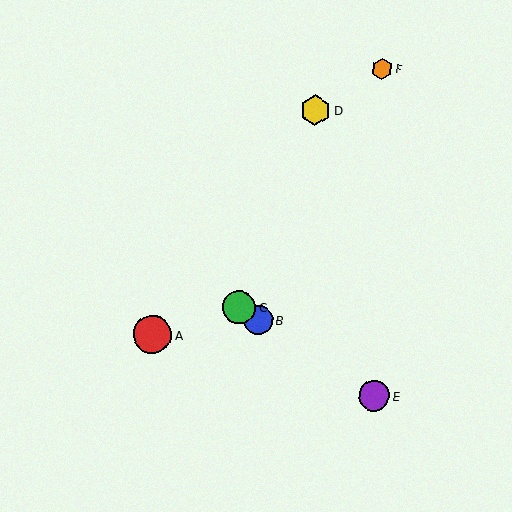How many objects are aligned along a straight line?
3 objects (B, C, E) are aligned along a straight line.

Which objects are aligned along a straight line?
Objects B, C, E are aligned along a straight line.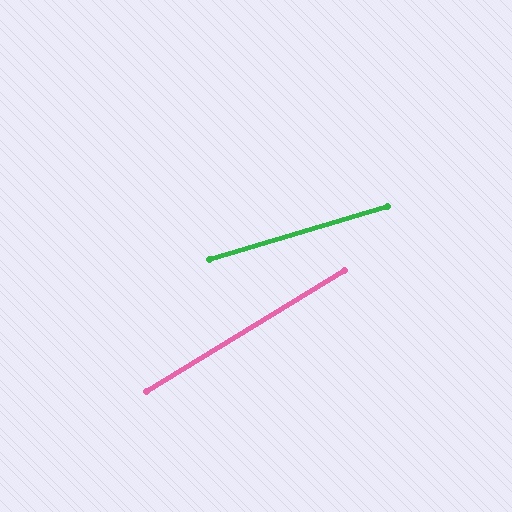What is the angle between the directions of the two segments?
Approximately 15 degrees.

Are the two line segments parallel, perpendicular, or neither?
Neither parallel nor perpendicular — they differ by about 15°.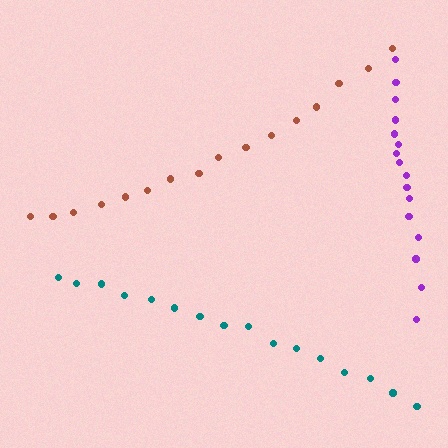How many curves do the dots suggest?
There are 3 distinct paths.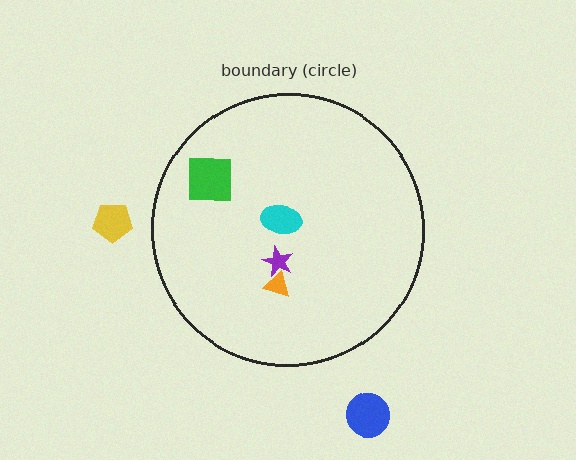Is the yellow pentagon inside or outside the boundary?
Outside.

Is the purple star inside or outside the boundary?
Inside.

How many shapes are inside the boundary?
4 inside, 2 outside.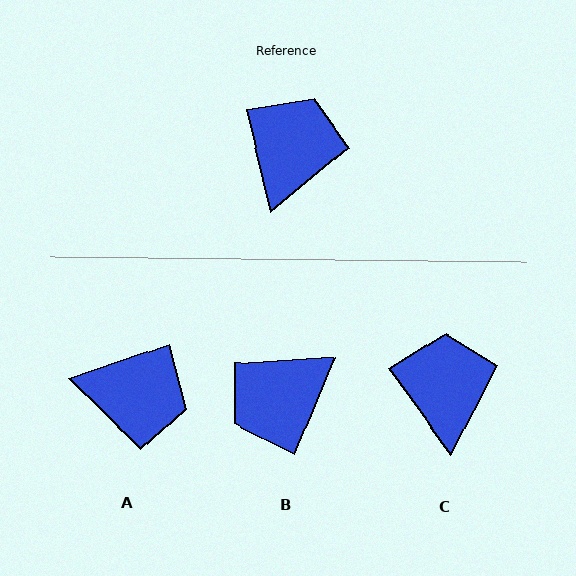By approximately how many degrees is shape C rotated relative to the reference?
Approximately 23 degrees counter-clockwise.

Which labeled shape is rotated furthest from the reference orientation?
B, about 144 degrees away.